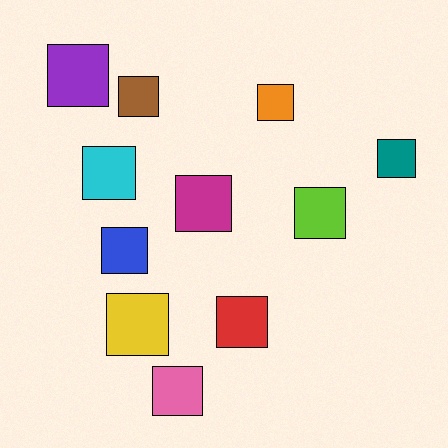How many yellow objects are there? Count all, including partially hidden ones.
There is 1 yellow object.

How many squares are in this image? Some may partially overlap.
There are 11 squares.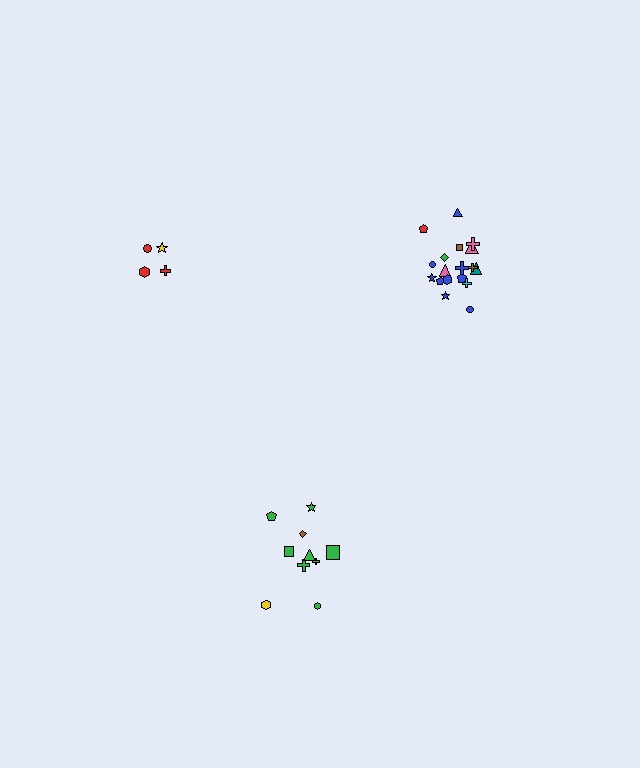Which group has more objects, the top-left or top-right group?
The top-right group.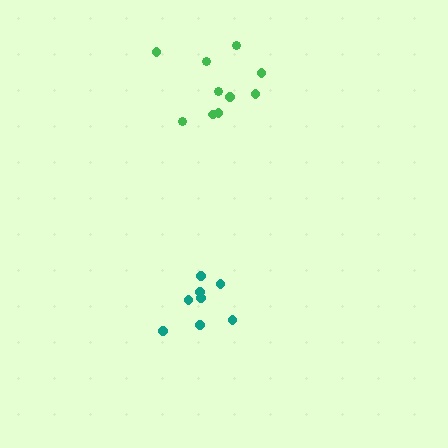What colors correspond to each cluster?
The clusters are colored: teal, green.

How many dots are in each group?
Group 1: 8 dots, Group 2: 10 dots (18 total).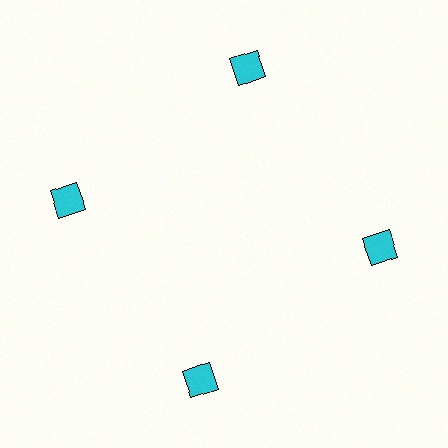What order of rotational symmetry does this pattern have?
This pattern has 4-fold rotational symmetry.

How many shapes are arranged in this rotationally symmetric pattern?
There are 4 shapes, arranged in 4 groups of 1.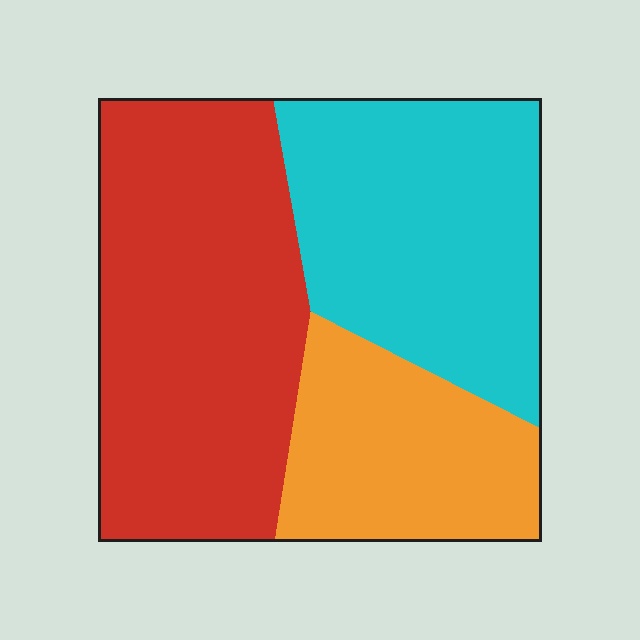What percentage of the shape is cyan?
Cyan takes up between a third and a half of the shape.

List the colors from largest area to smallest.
From largest to smallest: red, cyan, orange.